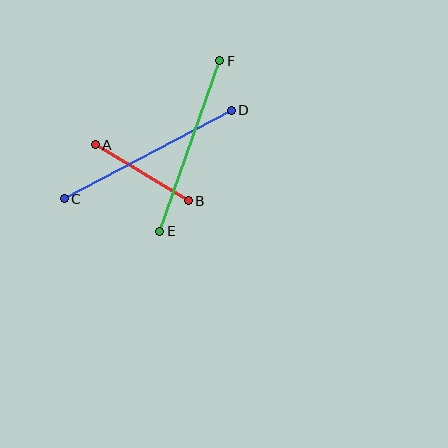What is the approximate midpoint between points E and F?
The midpoint is at approximately (190, 146) pixels.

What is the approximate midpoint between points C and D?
The midpoint is at approximately (148, 155) pixels.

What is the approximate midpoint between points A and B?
The midpoint is at approximately (142, 173) pixels.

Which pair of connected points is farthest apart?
Points C and D are farthest apart.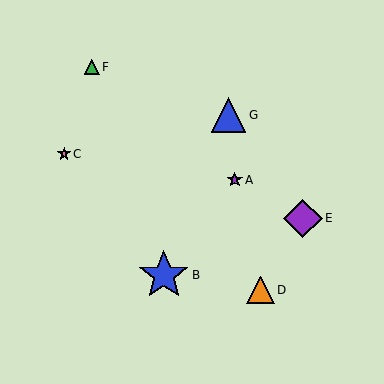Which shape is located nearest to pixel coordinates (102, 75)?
The green triangle (labeled F) at (92, 67) is nearest to that location.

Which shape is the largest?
The blue star (labeled B) is the largest.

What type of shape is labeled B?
Shape B is a blue star.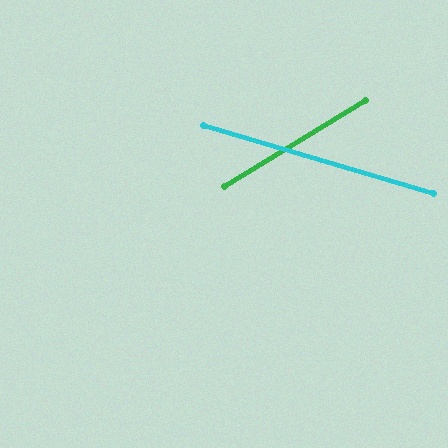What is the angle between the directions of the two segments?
Approximately 48 degrees.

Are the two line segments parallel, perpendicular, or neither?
Neither parallel nor perpendicular — they differ by about 48°.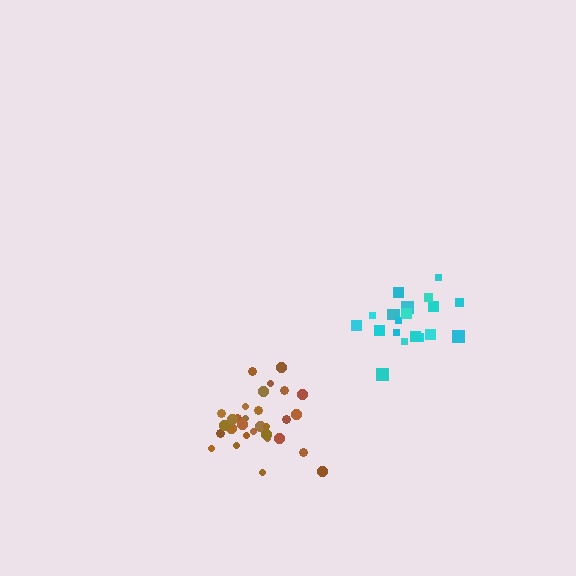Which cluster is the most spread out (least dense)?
Cyan.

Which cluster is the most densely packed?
Brown.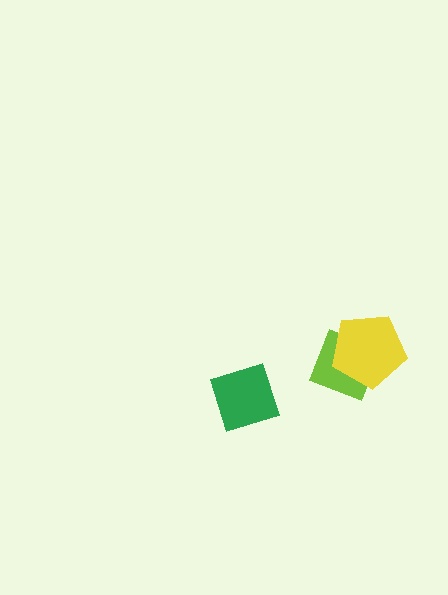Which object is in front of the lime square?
The yellow pentagon is in front of the lime square.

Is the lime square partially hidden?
Yes, it is partially covered by another shape.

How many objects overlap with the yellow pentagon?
1 object overlaps with the yellow pentagon.